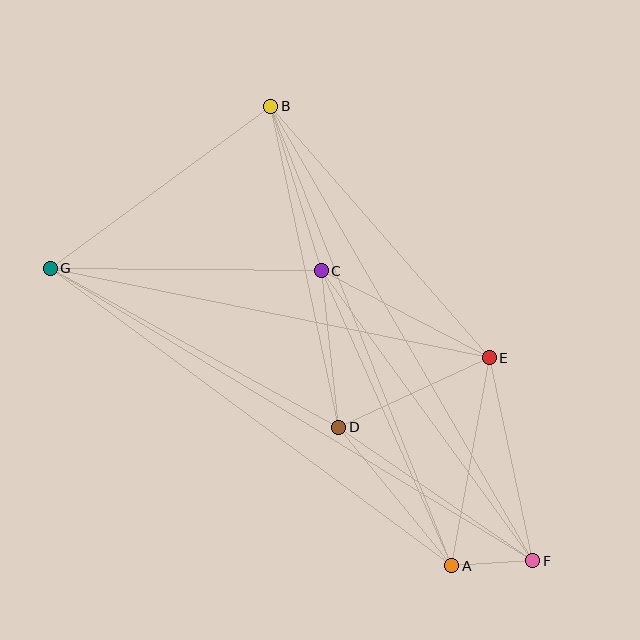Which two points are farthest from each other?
Points F and G are farthest from each other.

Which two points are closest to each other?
Points A and F are closest to each other.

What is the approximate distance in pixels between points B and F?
The distance between B and F is approximately 525 pixels.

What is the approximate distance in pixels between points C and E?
The distance between C and E is approximately 189 pixels.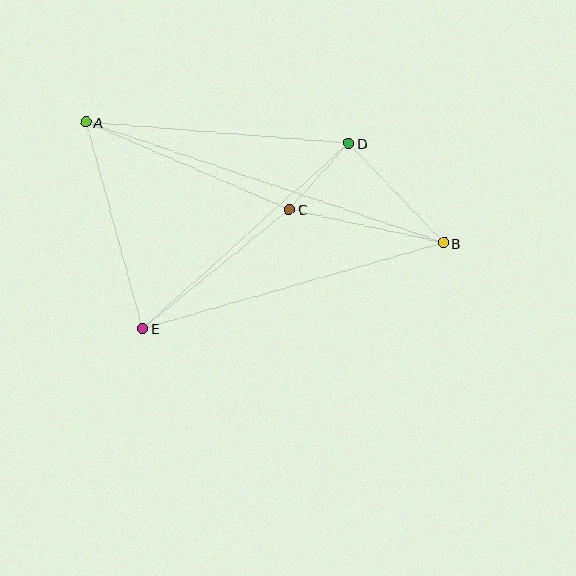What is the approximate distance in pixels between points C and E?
The distance between C and E is approximately 189 pixels.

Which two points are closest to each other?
Points C and D are closest to each other.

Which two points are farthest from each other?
Points A and B are farthest from each other.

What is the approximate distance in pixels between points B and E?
The distance between B and E is approximately 313 pixels.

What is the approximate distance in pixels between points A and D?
The distance between A and D is approximately 263 pixels.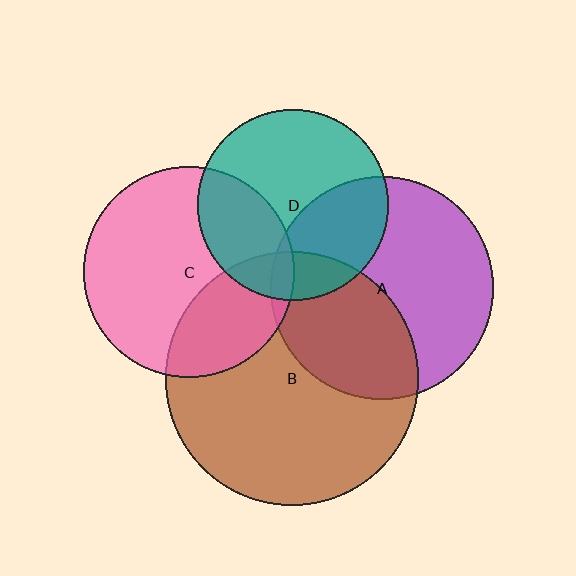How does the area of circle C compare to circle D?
Approximately 1.2 times.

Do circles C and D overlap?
Yes.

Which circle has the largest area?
Circle B (brown).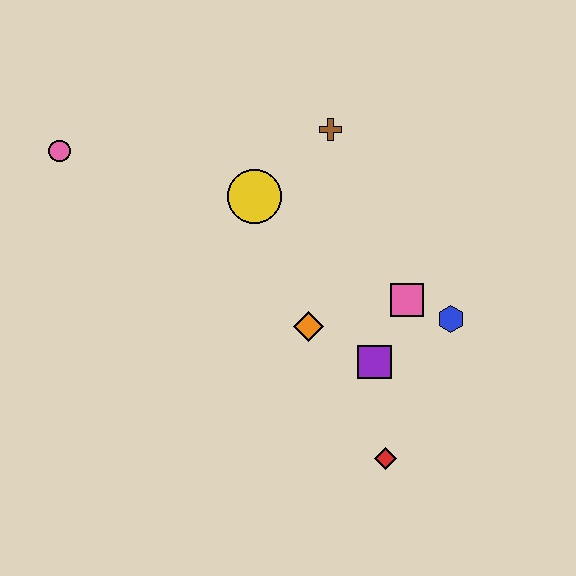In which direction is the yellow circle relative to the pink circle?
The yellow circle is to the right of the pink circle.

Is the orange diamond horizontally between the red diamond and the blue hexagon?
No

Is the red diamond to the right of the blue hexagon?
No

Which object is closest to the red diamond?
The purple square is closest to the red diamond.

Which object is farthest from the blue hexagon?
The pink circle is farthest from the blue hexagon.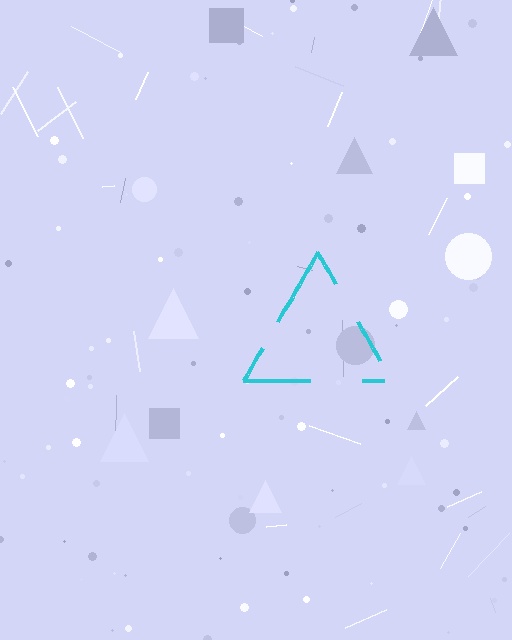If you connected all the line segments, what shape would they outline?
They would outline a triangle.